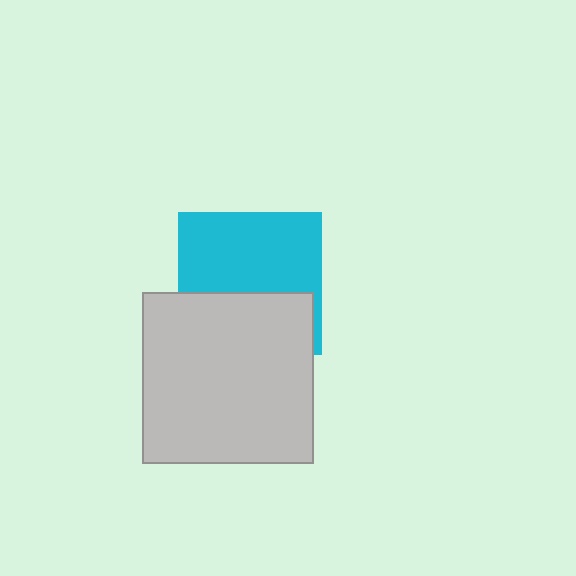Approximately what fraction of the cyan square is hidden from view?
Roughly 42% of the cyan square is hidden behind the light gray square.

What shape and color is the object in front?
The object in front is a light gray square.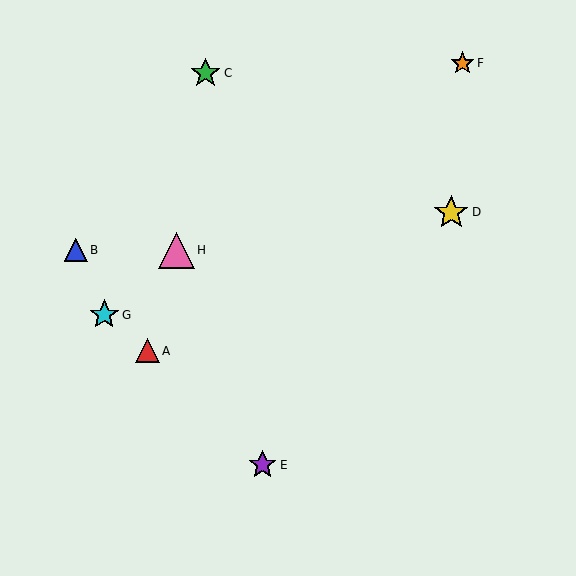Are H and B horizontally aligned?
Yes, both are at y≈250.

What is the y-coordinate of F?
Object F is at y≈63.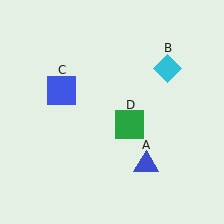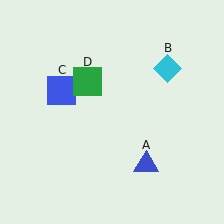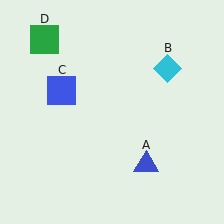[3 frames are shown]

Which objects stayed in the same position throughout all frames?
Blue triangle (object A) and cyan diamond (object B) and blue square (object C) remained stationary.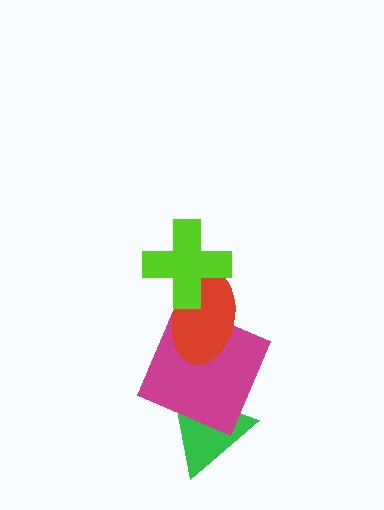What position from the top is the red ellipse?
The red ellipse is 2nd from the top.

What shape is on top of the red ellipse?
The lime cross is on top of the red ellipse.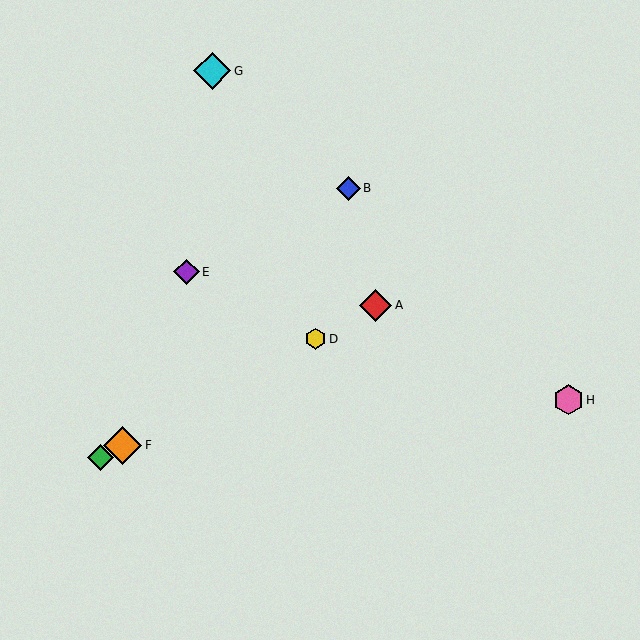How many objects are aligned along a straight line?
4 objects (A, C, D, F) are aligned along a straight line.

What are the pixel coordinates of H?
Object H is at (568, 400).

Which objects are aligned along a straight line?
Objects A, C, D, F are aligned along a straight line.